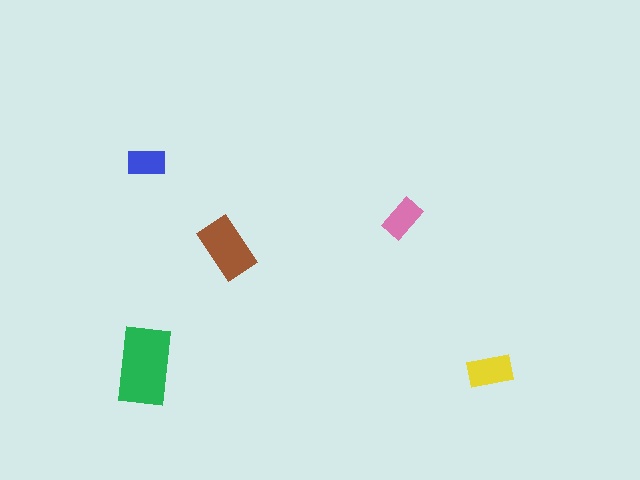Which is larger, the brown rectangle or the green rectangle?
The green one.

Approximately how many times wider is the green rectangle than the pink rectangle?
About 2 times wider.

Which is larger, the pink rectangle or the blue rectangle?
The pink one.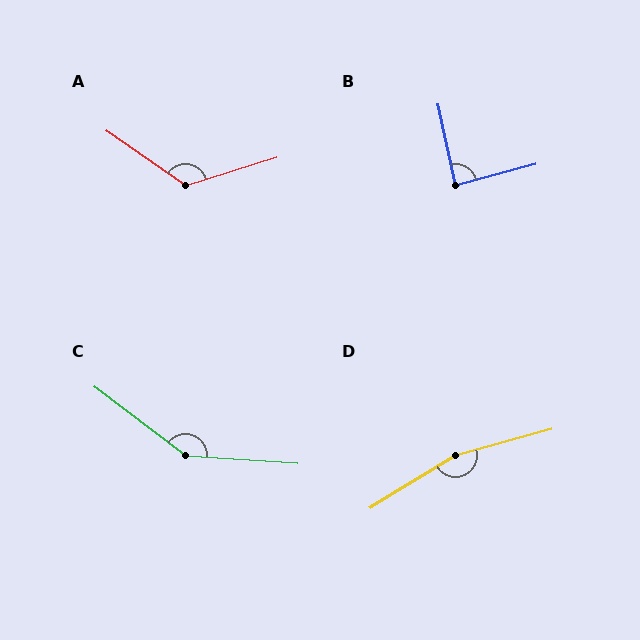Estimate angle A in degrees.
Approximately 127 degrees.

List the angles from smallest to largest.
B (87°), A (127°), C (147°), D (164°).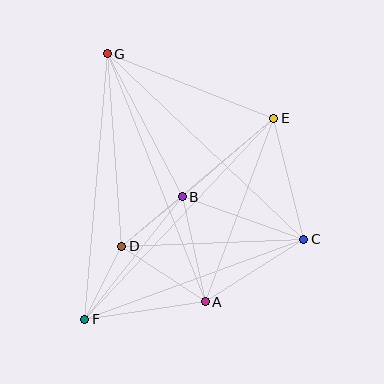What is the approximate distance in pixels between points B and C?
The distance between B and C is approximately 129 pixels.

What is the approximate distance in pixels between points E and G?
The distance between E and G is approximately 179 pixels.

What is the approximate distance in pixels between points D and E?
The distance between D and E is approximately 199 pixels.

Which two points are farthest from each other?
Points E and F are farthest from each other.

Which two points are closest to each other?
Points B and D are closest to each other.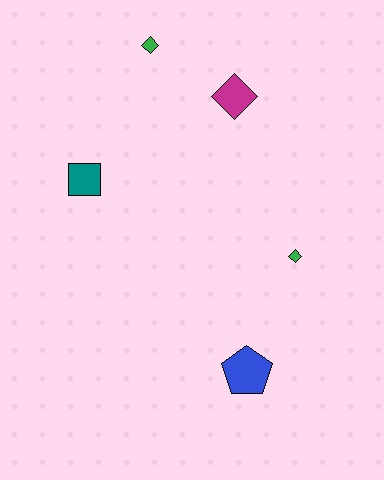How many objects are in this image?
There are 5 objects.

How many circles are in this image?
There are no circles.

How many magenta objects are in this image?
There is 1 magenta object.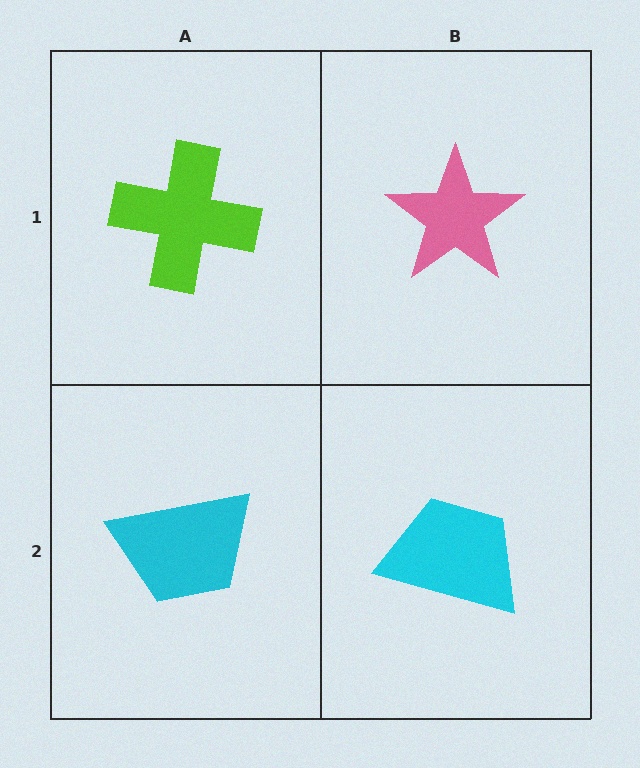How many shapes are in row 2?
2 shapes.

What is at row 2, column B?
A cyan trapezoid.